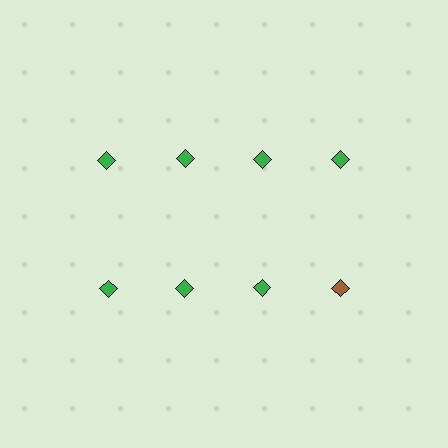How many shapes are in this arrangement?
There are 8 shapes arranged in a grid pattern.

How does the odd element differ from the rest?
It has a different color: brown instead of green.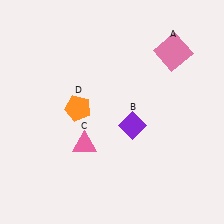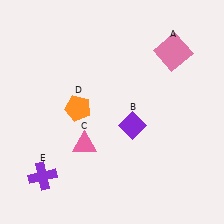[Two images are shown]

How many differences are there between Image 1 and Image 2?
There is 1 difference between the two images.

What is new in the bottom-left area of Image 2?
A purple cross (E) was added in the bottom-left area of Image 2.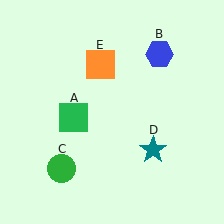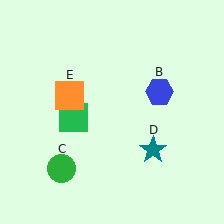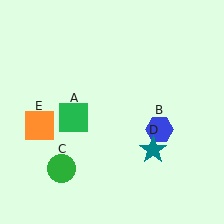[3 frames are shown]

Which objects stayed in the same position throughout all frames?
Green square (object A) and green circle (object C) and teal star (object D) remained stationary.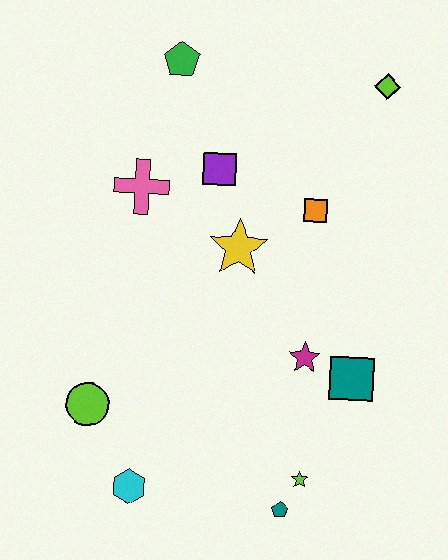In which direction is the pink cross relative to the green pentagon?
The pink cross is below the green pentagon.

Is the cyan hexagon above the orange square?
No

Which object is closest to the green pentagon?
The purple square is closest to the green pentagon.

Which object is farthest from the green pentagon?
The teal pentagon is farthest from the green pentagon.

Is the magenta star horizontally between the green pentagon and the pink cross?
No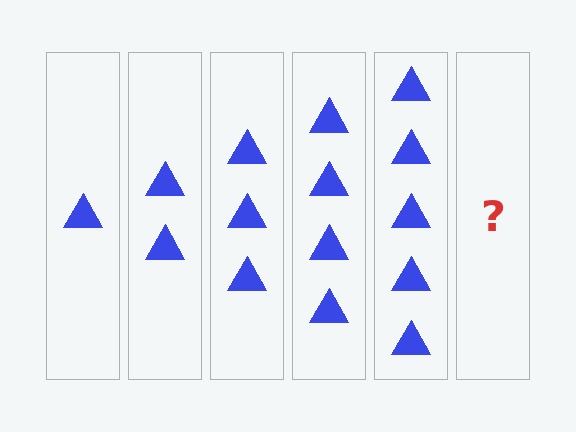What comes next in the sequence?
The next element should be 6 triangles.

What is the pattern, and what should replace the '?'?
The pattern is that each step adds one more triangle. The '?' should be 6 triangles.